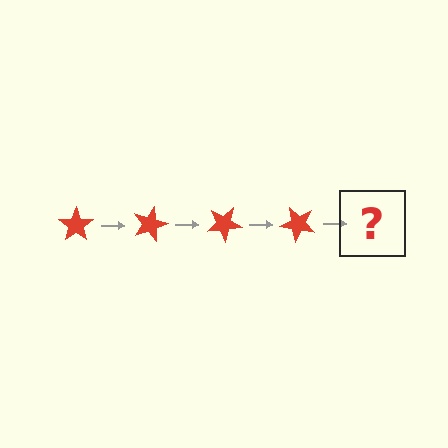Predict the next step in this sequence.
The next step is a red star rotated 60 degrees.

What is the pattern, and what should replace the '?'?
The pattern is that the star rotates 15 degrees each step. The '?' should be a red star rotated 60 degrees.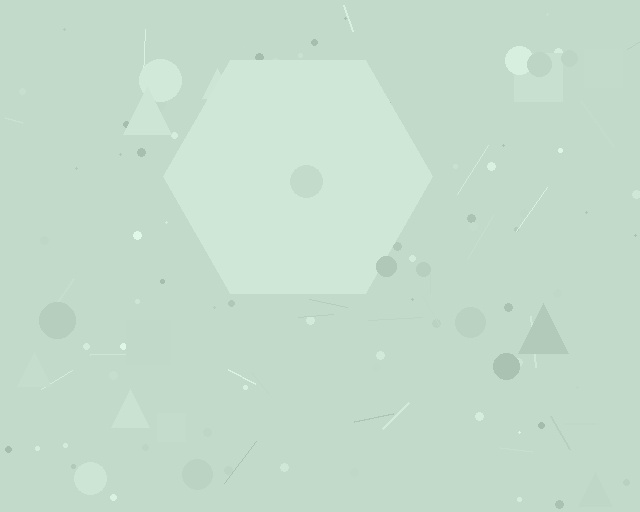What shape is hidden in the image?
A hexagon is hidden in the image.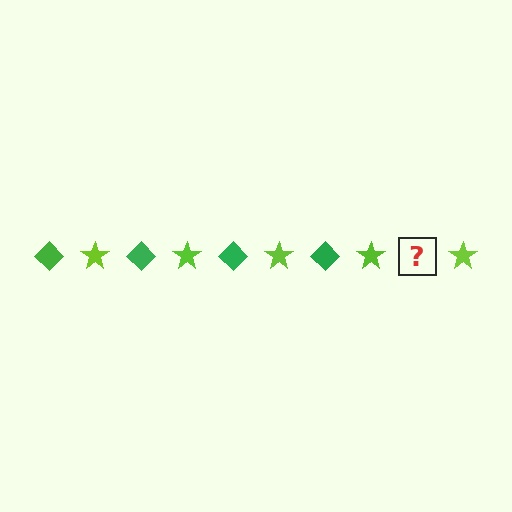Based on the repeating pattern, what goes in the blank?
The blank should be a green diamond.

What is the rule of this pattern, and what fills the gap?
The rule is that the pattern alternates between green diamond and lime star. The gap should be filled with a green diamond.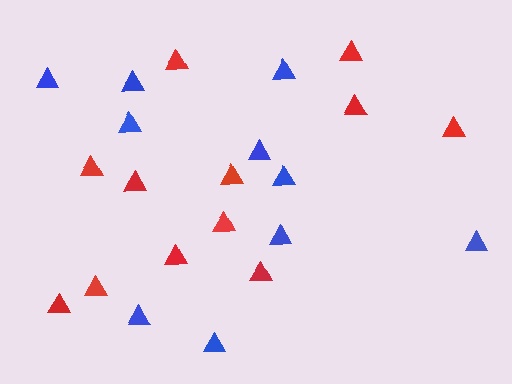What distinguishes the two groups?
There are 2 groups: one group of red triangles (12) and one group of blue triangles (10).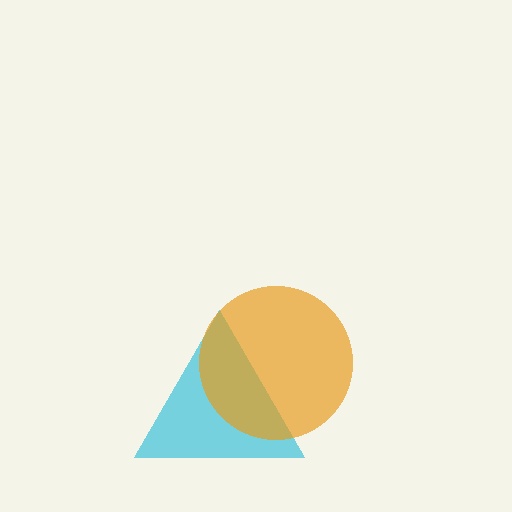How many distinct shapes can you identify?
There are 2 distinct shapes: a cyan triangle, an orange circle.